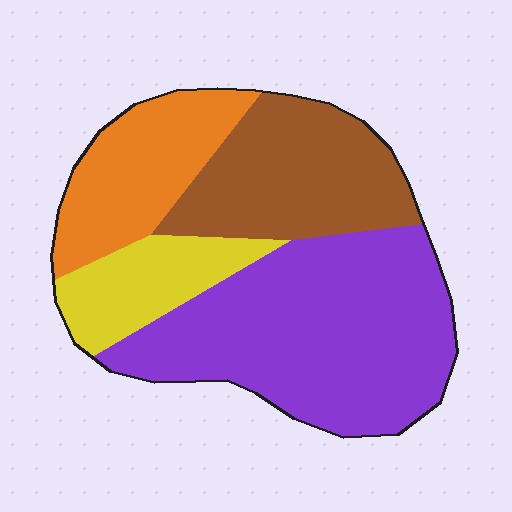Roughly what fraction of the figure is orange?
Orange takes up about one sixth (1/6) of the figure.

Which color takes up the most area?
Purple, at roughly 45%.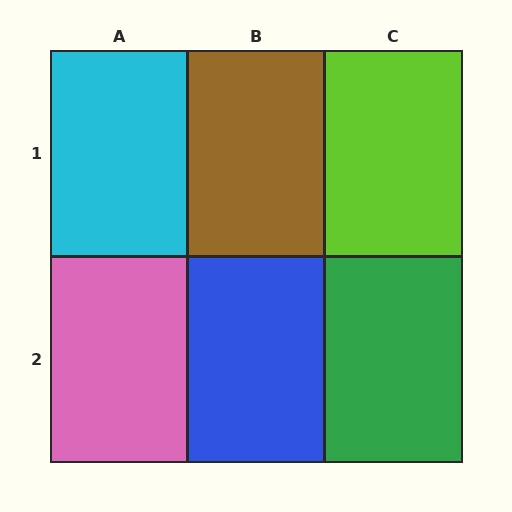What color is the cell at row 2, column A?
Pink.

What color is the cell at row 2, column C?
Green.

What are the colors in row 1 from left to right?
Cyan, brown, lime.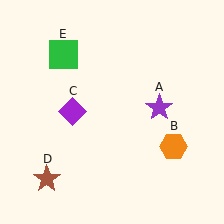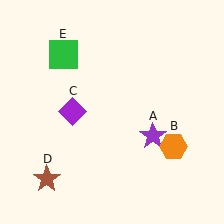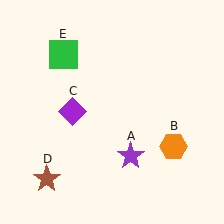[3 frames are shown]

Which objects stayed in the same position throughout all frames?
Orange hexagon (object B) and purple diamond (object C) and brown star (object D) and green square (object E) remained stationary.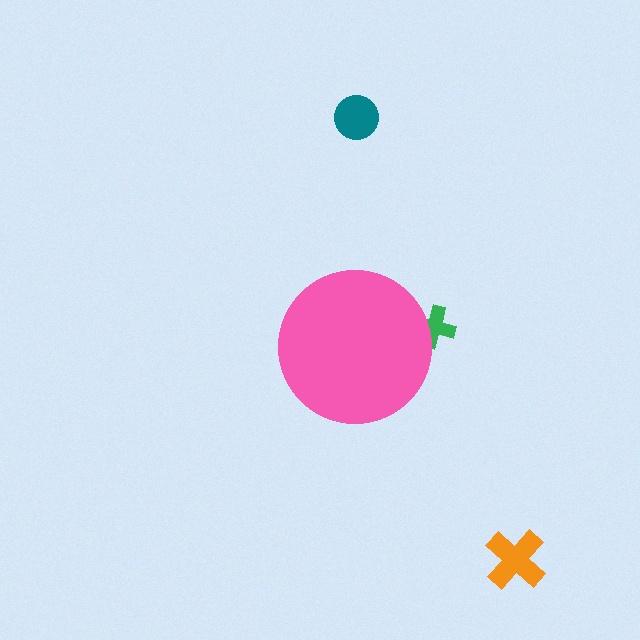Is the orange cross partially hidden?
No, the orange cross is fully visible.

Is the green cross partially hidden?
Yes, the green cross is partially hidden behind the pink circle.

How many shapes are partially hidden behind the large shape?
1 shape is partially hidden.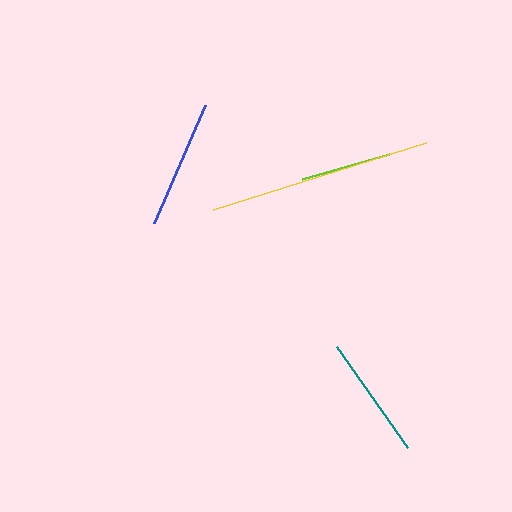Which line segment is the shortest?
The lime line is the shortest at approximately 90 pixels.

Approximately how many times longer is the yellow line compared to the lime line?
The yellow line is approximately 2.5 times the length of the lime line.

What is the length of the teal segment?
The teal segment is approximately 124 pixels long.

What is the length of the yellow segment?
The yellow segment is approximately 224 pixels long.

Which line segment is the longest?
The yellow line is the longest at approximately 224 pixels.